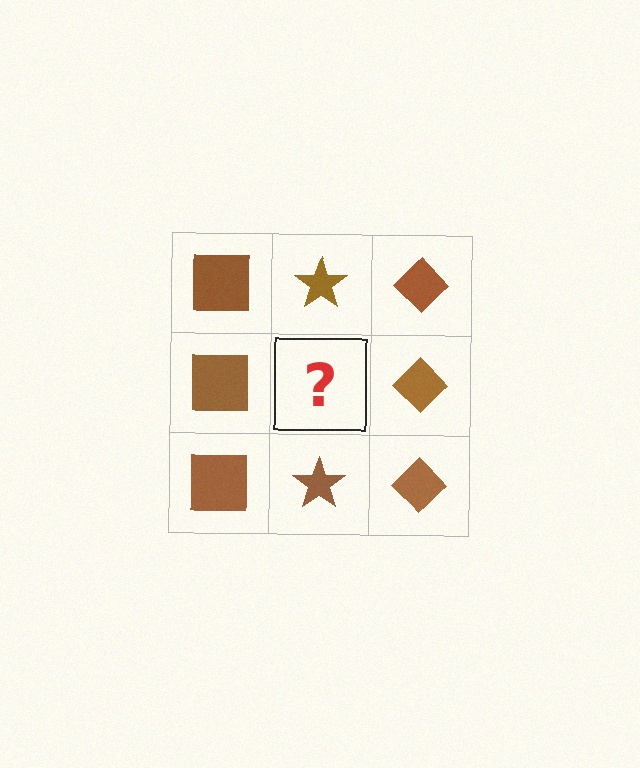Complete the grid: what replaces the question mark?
The question mark should be replaced with a brown star.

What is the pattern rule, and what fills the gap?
The rule is that each column has a consistent shape. The gap should be filled with a brown star.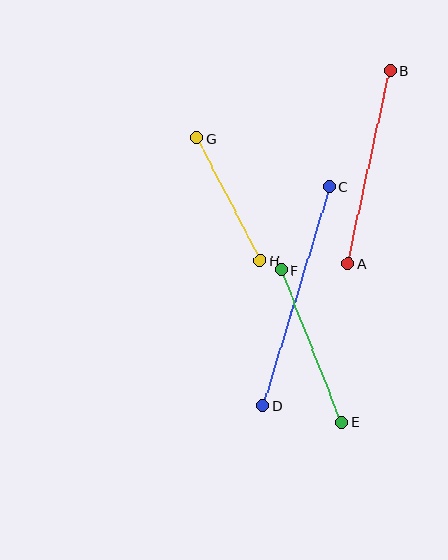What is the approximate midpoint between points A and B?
The midpoint is at approximately (369, 167) pixels.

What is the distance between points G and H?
The distance is approximately 138 pixels.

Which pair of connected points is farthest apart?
Points C and D are farthest apart.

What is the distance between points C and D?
The distance is approximately 229 pixels.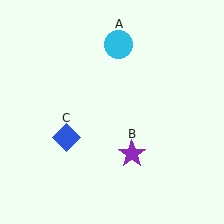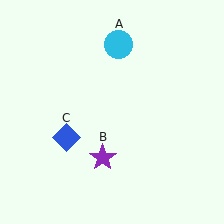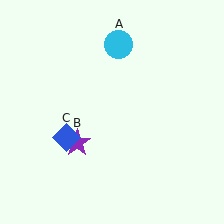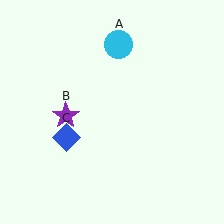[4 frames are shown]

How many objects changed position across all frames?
1 object changed position: purple star (object B).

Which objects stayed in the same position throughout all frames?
Cyan circle (object A) and blue diamond (object C) remained stationary.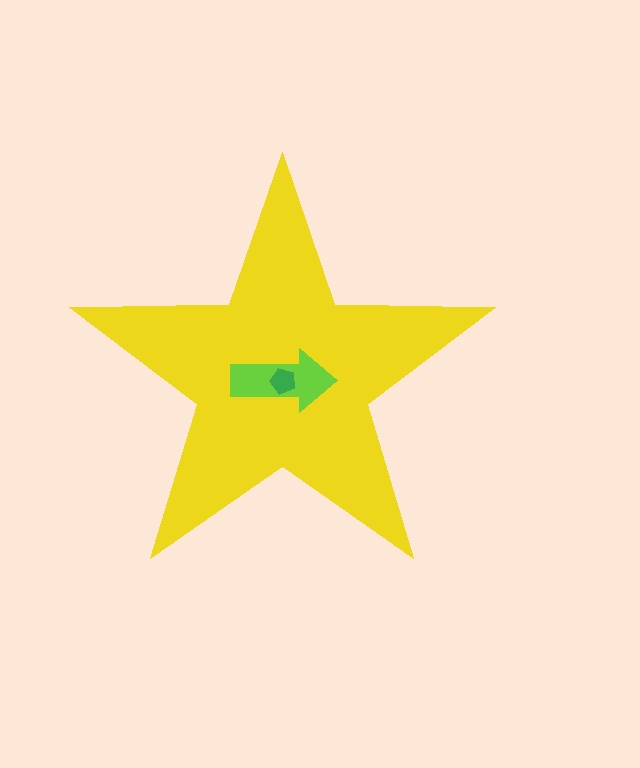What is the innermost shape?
The green pentagon.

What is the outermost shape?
The yellow star.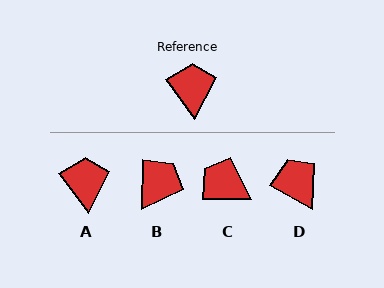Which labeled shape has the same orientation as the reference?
A.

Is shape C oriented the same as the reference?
No, it is off by about 53 degrees.